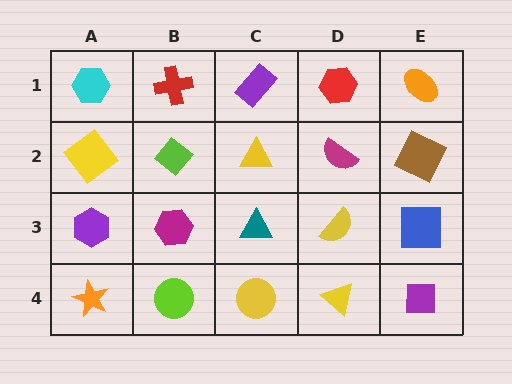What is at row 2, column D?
A magenta semicircle.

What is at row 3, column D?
A yellow semicircle.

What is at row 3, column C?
A teal triangle.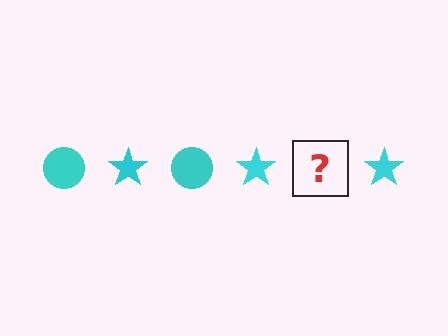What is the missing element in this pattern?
The missing element is a cyan circle.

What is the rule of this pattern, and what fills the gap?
The rule is that the pattern cycles through circle, star shapes in cyan. The gap should be filled with a cyan circle.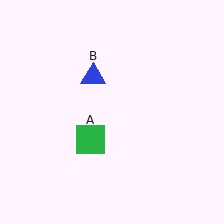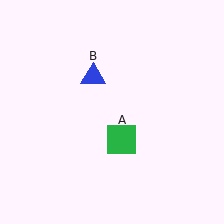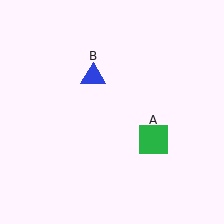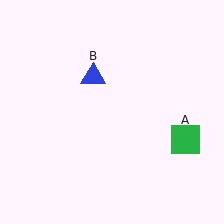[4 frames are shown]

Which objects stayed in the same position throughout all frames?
Blue triangle (object B) remained stationary.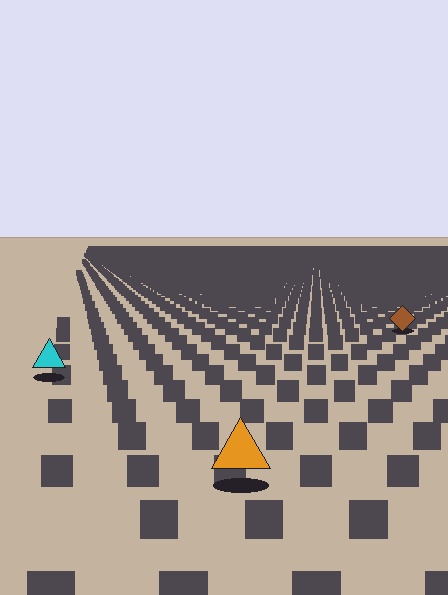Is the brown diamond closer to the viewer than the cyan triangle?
No. The cyan triangle is closer — you can tell from the texture gradient: the ground texture is coarser near it.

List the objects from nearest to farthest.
From nearest to farthest: the orange triangle, the cyan triangle, the brown diamond.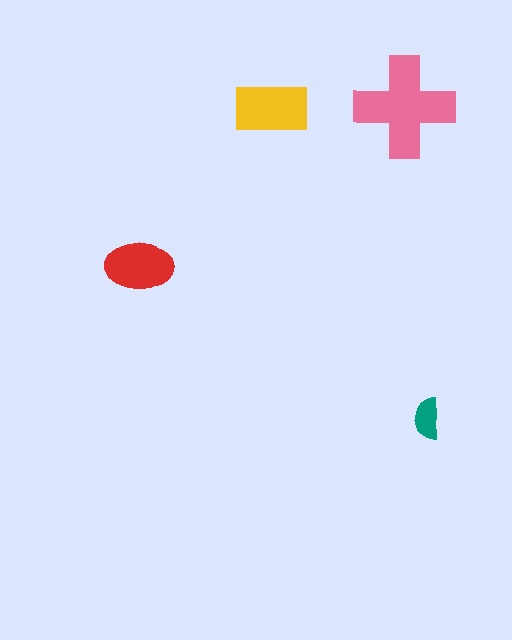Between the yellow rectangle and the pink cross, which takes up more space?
The pink cross.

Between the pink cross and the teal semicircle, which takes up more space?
The pink cross.